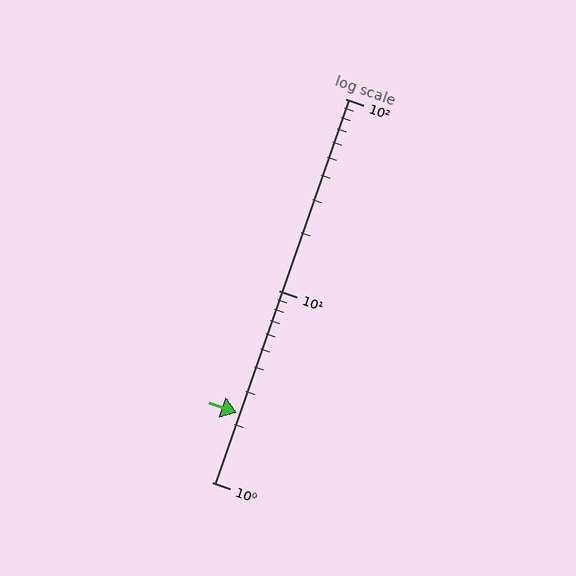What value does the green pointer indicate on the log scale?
The pointer indicates approximately 2.3.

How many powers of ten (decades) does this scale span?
The scale spans 2 decades, from 1 to 100.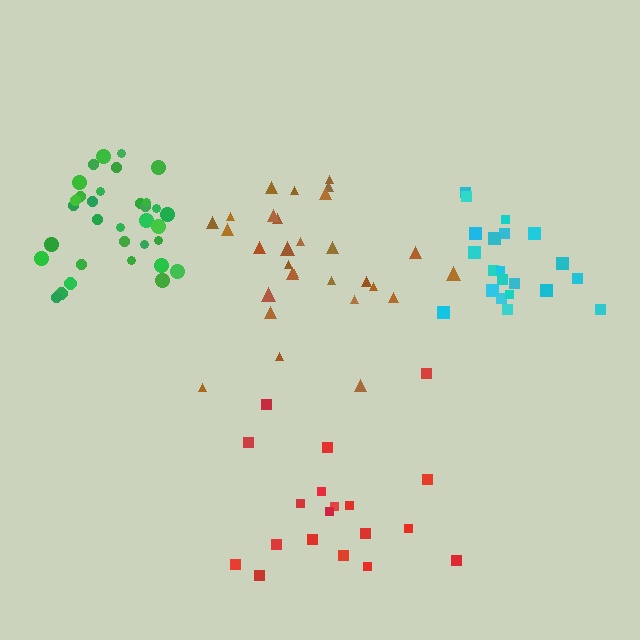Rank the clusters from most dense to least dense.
green, cyan, brown, red.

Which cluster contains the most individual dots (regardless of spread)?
Green (33).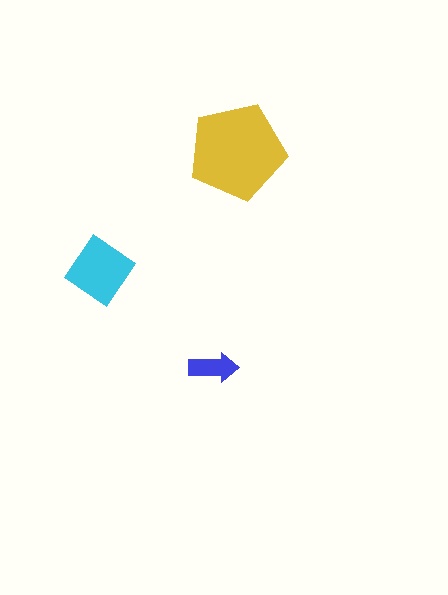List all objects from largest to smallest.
The yellow pentagon, the cyan diamond, the blue arrow.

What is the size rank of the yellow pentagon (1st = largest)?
1st.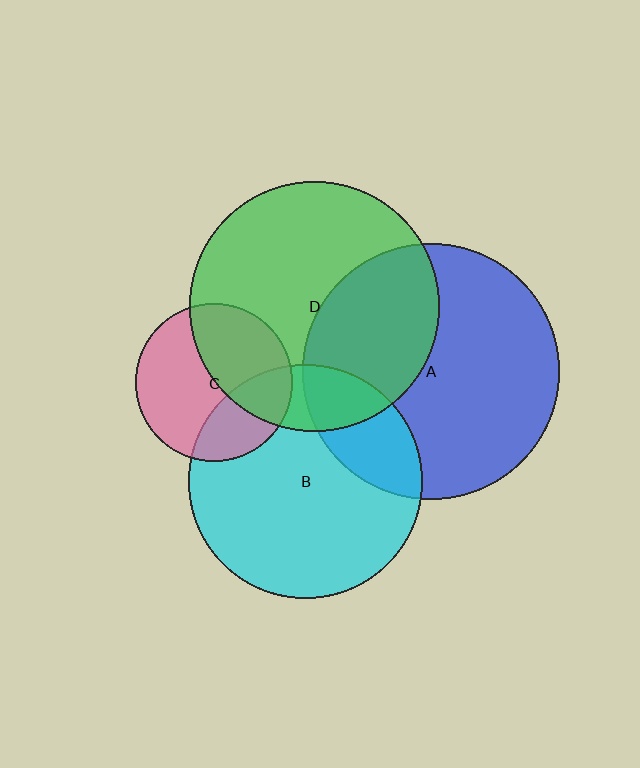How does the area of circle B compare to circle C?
Approximately 2.2 times.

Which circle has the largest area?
Circle A (blue).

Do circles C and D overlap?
Yes.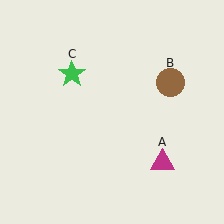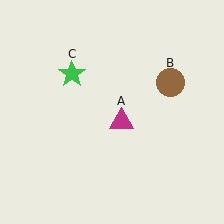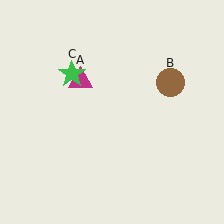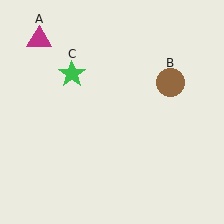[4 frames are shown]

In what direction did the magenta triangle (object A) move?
The magenta triangle (object A) moved up and to the left.